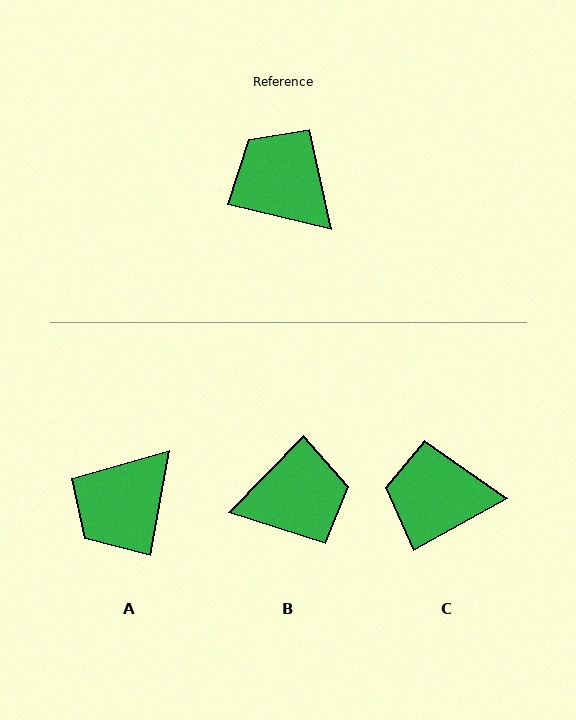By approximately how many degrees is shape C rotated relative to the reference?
Approximately 42 degrees counter-clockwise.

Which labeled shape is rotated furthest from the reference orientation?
B, about 121 degrees away.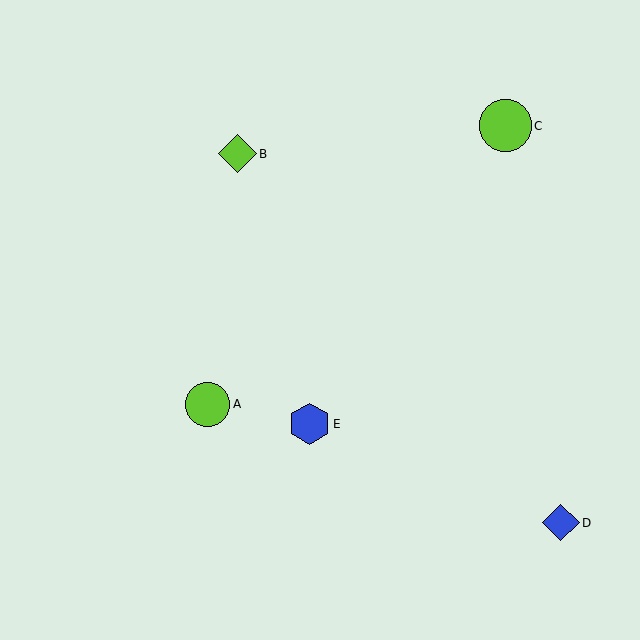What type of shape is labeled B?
Shape B is a lime diamond.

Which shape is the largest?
The lime circle (labeled C) is the largest.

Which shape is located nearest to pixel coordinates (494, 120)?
The lime circle (labeled C) at (505, 126) is nearest to that location.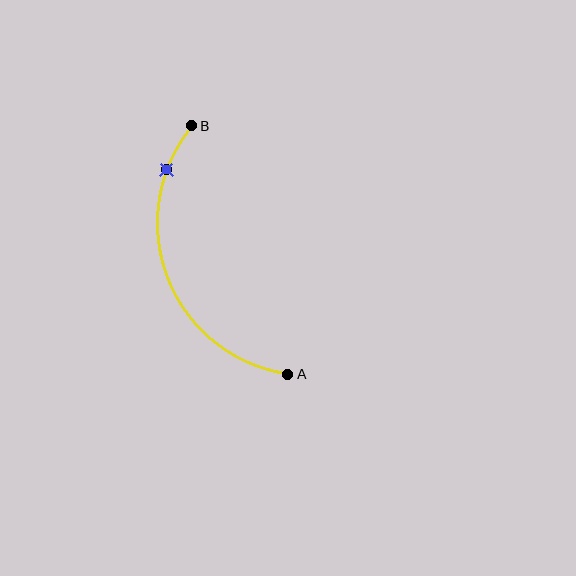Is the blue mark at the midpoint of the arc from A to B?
No. The blue mark lies on the arc but is closer to endpoint B. The arc midpoint would be at the point on the curve equidistant along the arc from both A and B.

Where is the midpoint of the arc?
The arc midpoint is the point on the curve farthest from the straight line joining A and B. It sits to the left of that line.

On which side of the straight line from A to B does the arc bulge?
The arc bulges to the left of the straight line connecting A and B.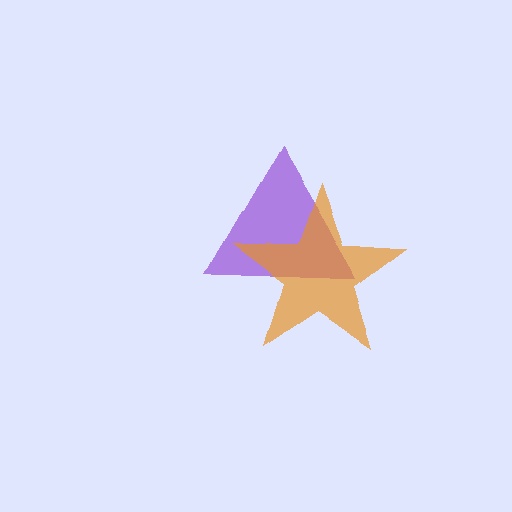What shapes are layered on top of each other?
The layered shapes are: a purple triangle, an orange star.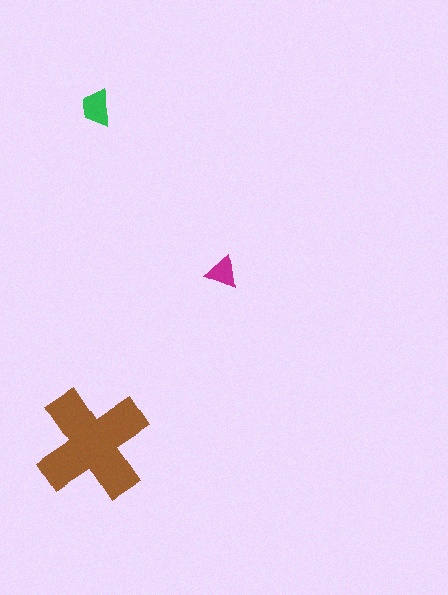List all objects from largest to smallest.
The brown cross, the green trapezoid, the magenta triangle.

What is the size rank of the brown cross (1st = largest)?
1st.